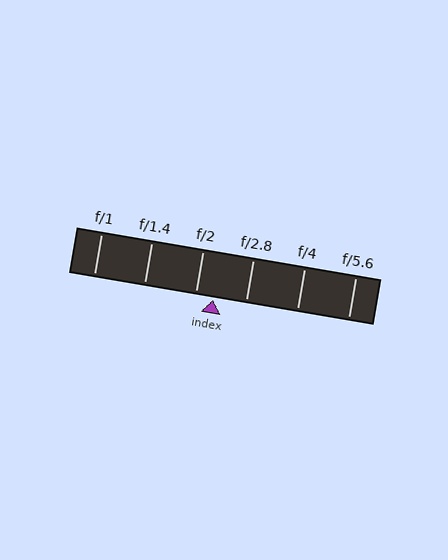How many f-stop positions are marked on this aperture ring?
There are 6 f-stop positions marked.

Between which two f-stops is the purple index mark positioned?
The index mark is between f/2 and f/2.8.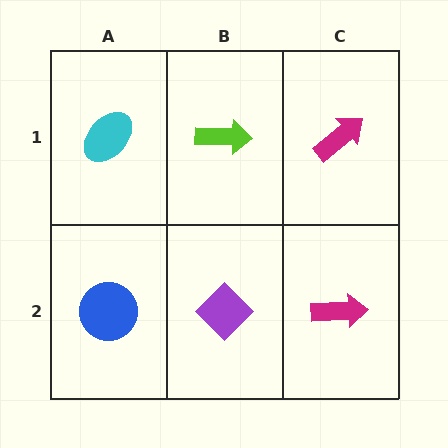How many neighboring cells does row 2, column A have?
2.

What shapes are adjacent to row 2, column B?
A lime arrow (row 1, column B), a blue circle (row 2, column A), a magenta arrow (row 2, column C).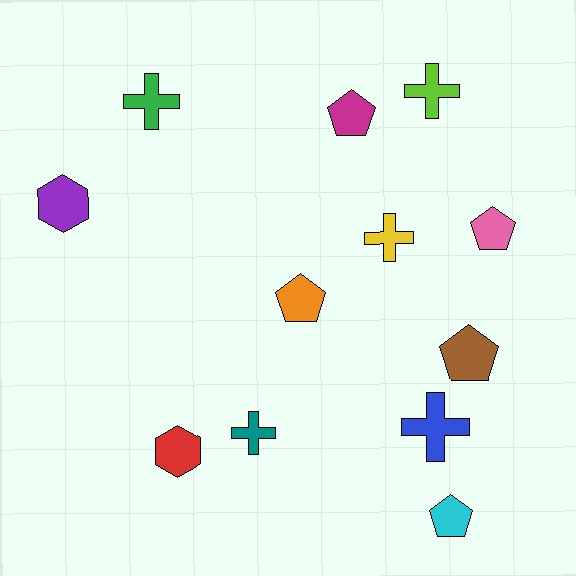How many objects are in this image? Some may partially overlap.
There are 12 objects.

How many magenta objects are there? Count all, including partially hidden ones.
There is 1 magenta object.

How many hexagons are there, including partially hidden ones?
There are 2 hexagons.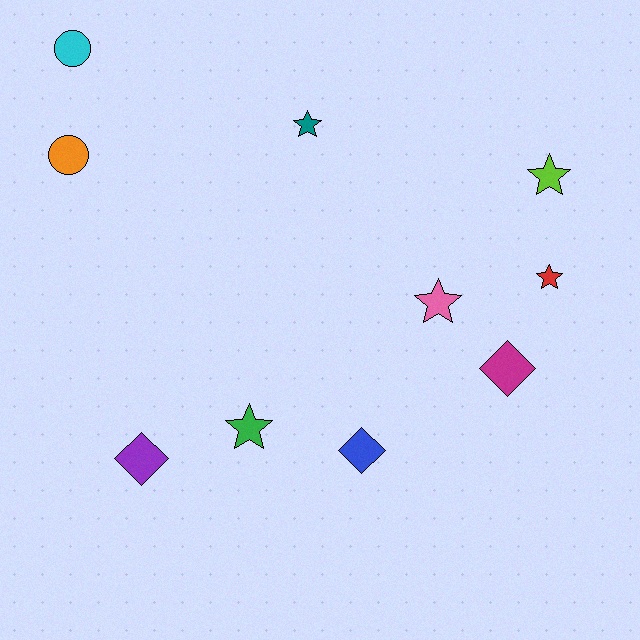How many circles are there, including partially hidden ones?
There are 2 circles.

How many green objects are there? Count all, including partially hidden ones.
There is 1 green object.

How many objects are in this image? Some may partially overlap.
There are 10 objects.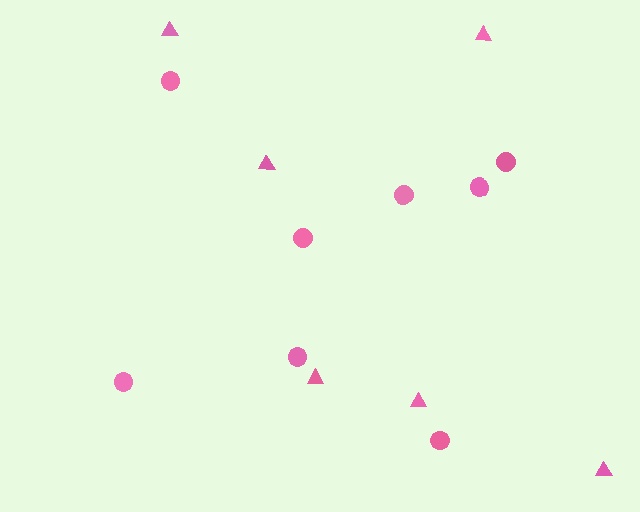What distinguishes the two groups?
There are 2 groups: one group of circles (8) and one group of triangles (6).